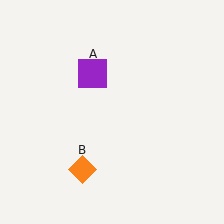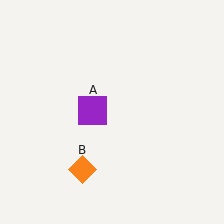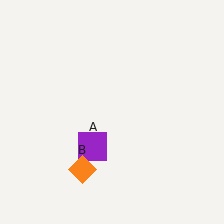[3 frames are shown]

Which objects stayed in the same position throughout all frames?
Orange diamond (object B) remained stationary.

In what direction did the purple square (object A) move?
The purple square (object A) moved down.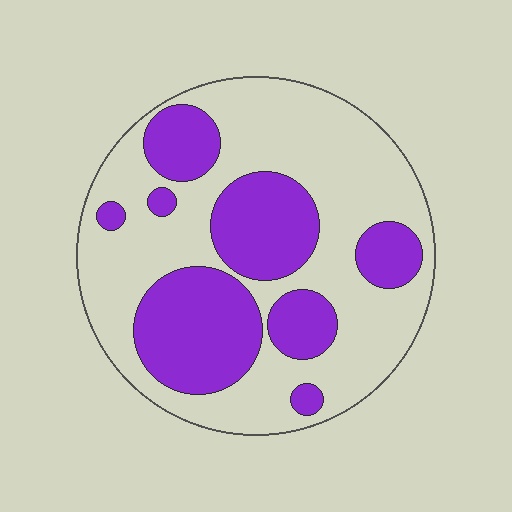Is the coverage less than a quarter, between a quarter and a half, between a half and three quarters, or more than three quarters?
Between a quarter and a half.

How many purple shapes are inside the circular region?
8.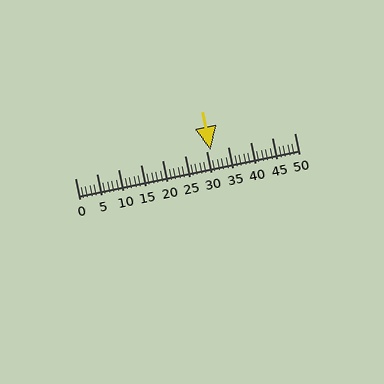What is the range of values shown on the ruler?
The ruler shows values from 0 to 50.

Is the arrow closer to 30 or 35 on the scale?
The arrow is closer to 30.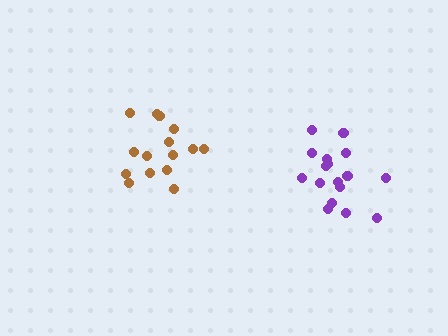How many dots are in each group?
Group 1: 15 dots, Group 2: 17 dots (32 total).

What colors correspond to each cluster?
The clusters are colored: brown, purple.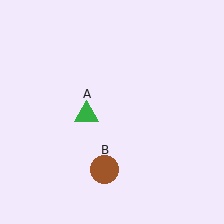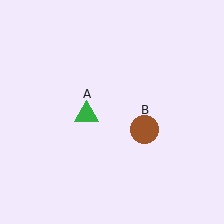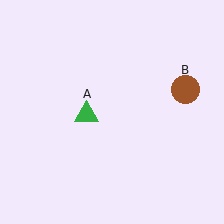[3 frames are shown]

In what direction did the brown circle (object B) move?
The brown circle (object B) moved up and to the right.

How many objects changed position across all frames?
1 object changed position: brown circle (object B).